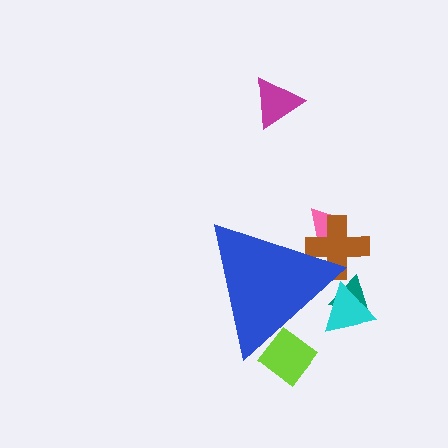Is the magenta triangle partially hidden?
No, the magenta triangle is fully visible.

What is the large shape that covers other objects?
A blue triangle.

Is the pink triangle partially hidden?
Yes, the pink triangle is partially hidden behind the blue triangle.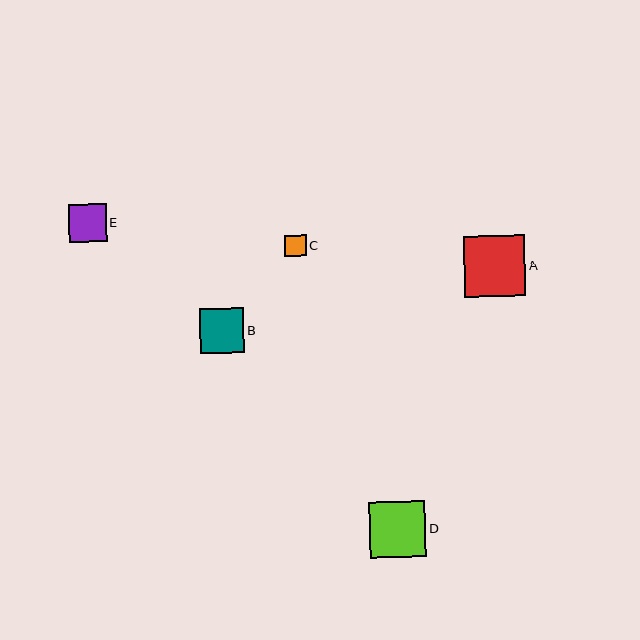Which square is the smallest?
Square C is the smallest with a size of approximately 21 pixels.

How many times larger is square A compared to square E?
Square A is approximately 1.6 times the size of square E.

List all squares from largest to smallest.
From largest to smallest: A, D, B, E, C.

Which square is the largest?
Square A is the largest with a size of approximately 61 pixels.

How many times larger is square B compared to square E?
Square B is approximately 1.2 times the size of square E.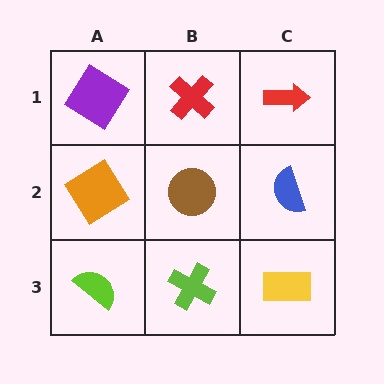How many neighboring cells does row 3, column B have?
3.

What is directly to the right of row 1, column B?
A red arrow.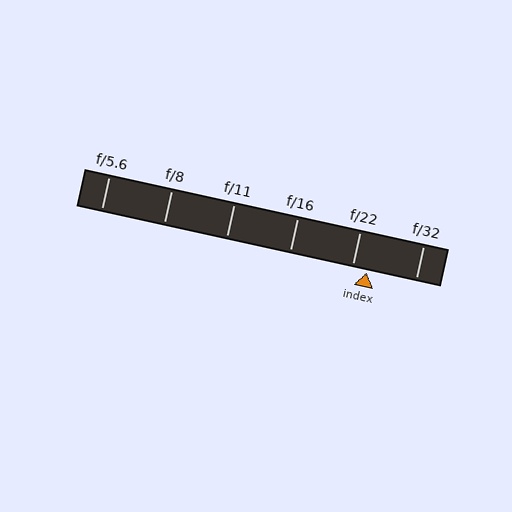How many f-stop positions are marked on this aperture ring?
There are 6 f-stop positions marked.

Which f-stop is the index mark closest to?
The index mark is closest to f/22.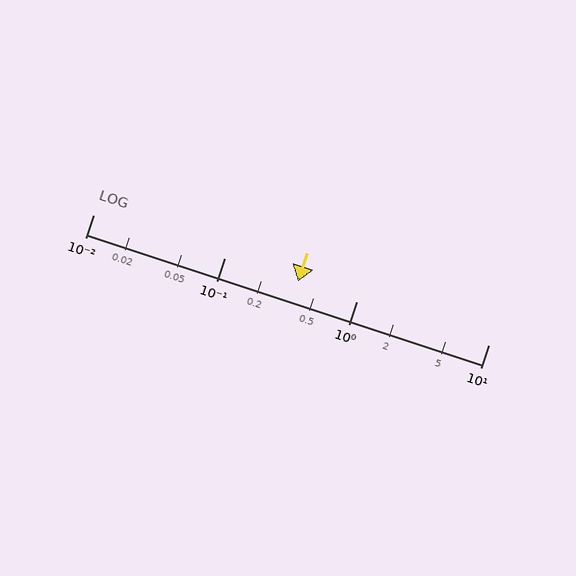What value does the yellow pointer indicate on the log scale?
The pointer indicates approximately 0.36.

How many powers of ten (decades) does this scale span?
The scale spans 3 decades, from 0.01 to 10.